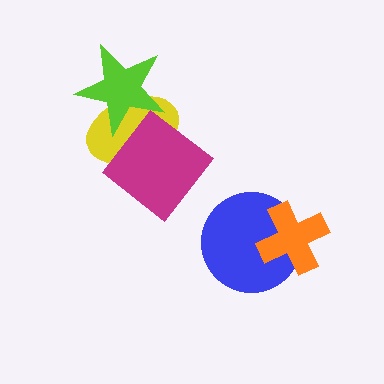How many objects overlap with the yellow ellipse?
2 objects overlap with the yellow ellipse.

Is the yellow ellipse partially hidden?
Yes, it is partially covered by another shape.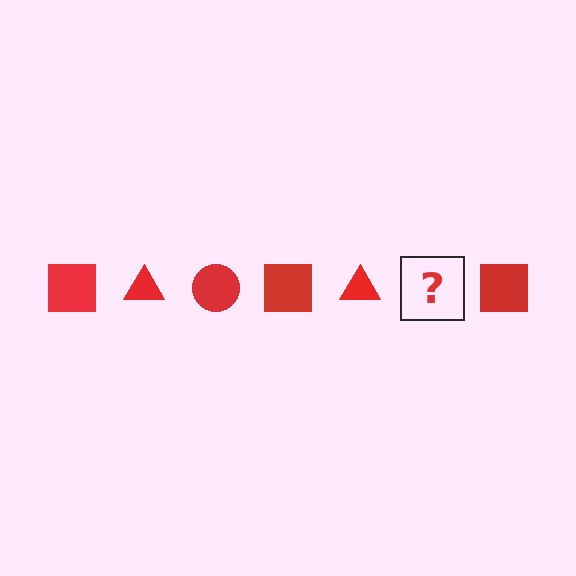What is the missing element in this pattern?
The missing element is a red circle.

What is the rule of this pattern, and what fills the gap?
The rule is that the pattern cycles through square, triangle, circle shapes in red. The gap should be filled with a red circle.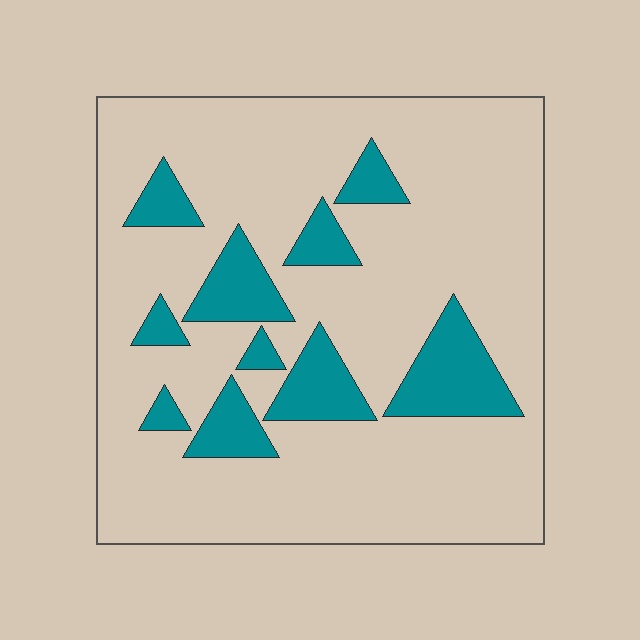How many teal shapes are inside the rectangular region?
10.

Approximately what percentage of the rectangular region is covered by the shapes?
Approximately 20%.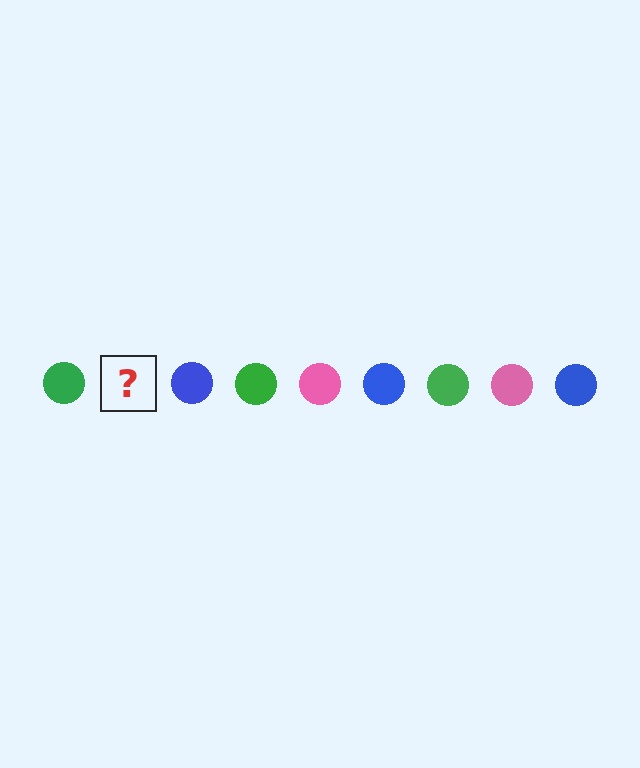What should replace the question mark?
The question mark should be replaced with a pink circle.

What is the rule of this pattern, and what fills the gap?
The rule is that the pattern cycles through green, pink, blue circles. The gap should be filled with a pink circle.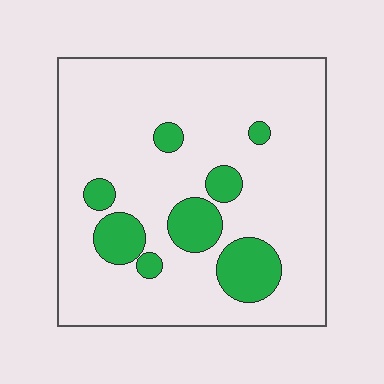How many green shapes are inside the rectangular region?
8.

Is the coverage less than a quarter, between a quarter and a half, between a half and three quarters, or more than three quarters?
Less than a quarter.